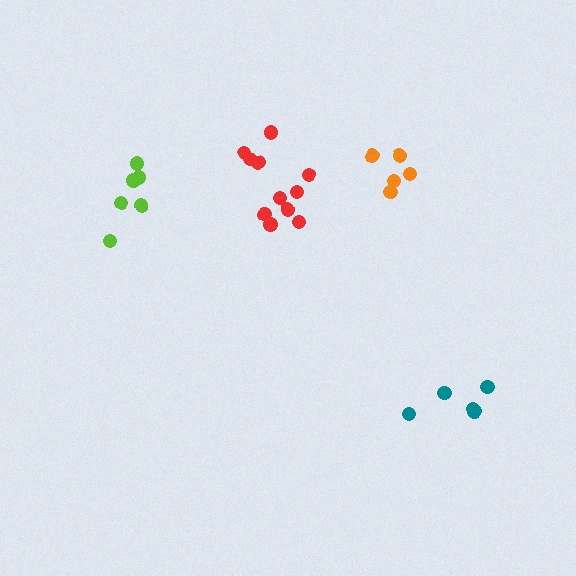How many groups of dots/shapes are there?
There are 4 groups.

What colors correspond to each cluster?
The clusters are colored: red, orange, lime, teal.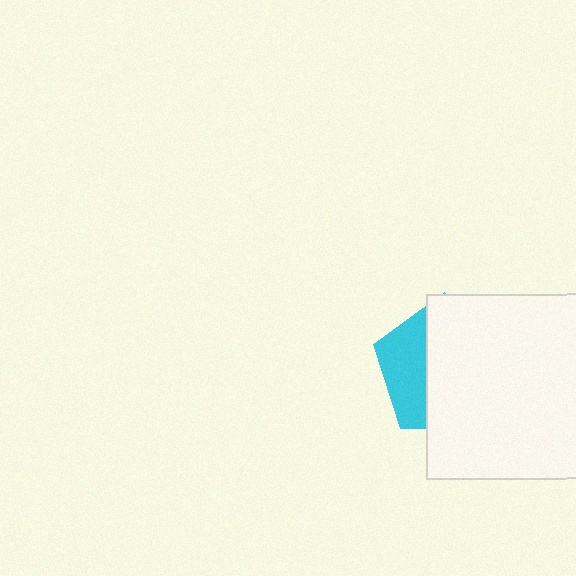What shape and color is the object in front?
The object in front is a white square.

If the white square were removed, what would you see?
You would see the complete cyan pentagon.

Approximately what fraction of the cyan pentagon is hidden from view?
Roughly 68% of the cyan pentagon is hidden behind the white square.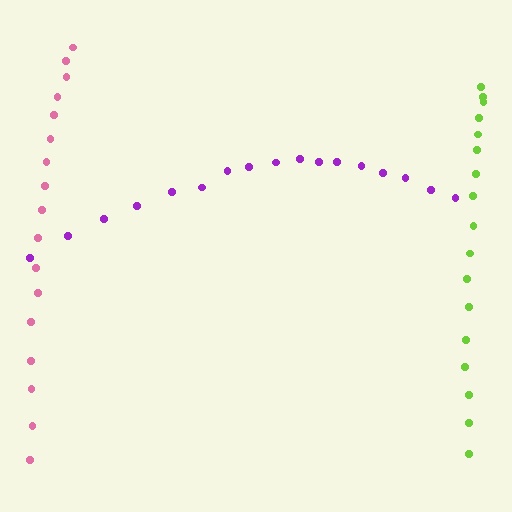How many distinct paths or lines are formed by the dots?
There are 3 distinct paths.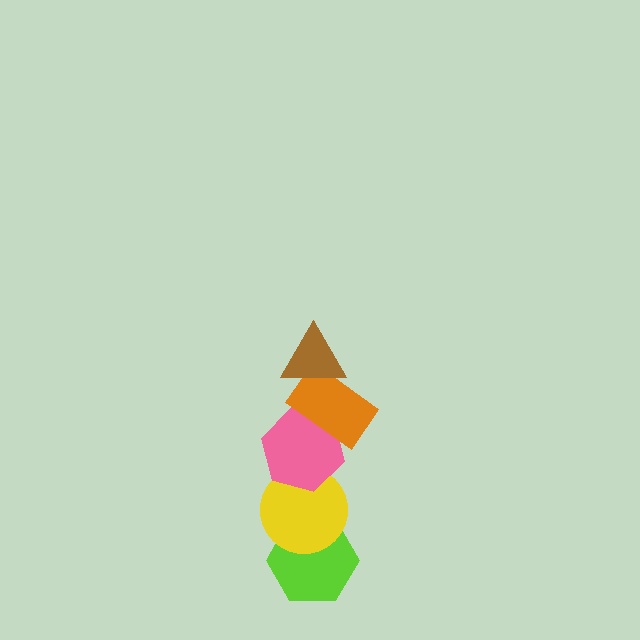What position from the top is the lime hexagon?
The lime hexagon is 5th from the top.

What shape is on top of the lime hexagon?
The yellow circle is on top of the lime hexagon.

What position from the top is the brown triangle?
The brown triangle is 1st from the top.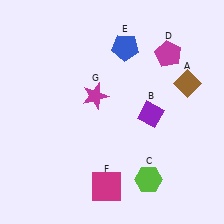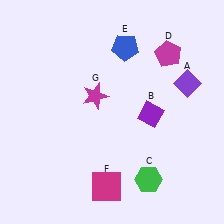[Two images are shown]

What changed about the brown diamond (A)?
In Image 1, A is brown. In Image 2, it changed to purple.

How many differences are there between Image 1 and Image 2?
There are 2 differences between the two images.